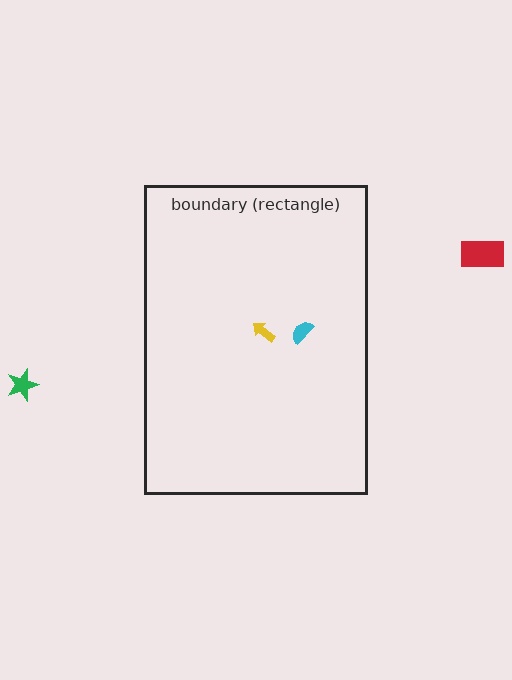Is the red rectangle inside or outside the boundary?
Outside.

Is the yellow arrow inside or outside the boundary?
Inside.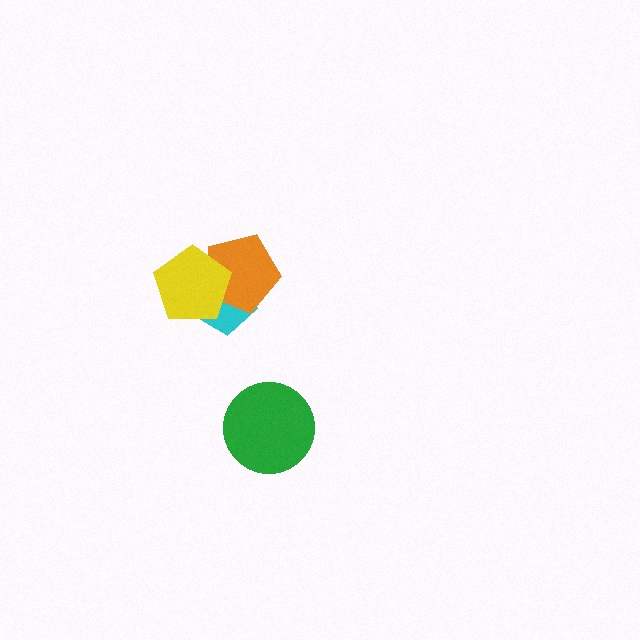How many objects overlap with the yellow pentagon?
2 objects overlap with the yellow pentagon.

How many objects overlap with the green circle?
0 objects overlap with the green circle.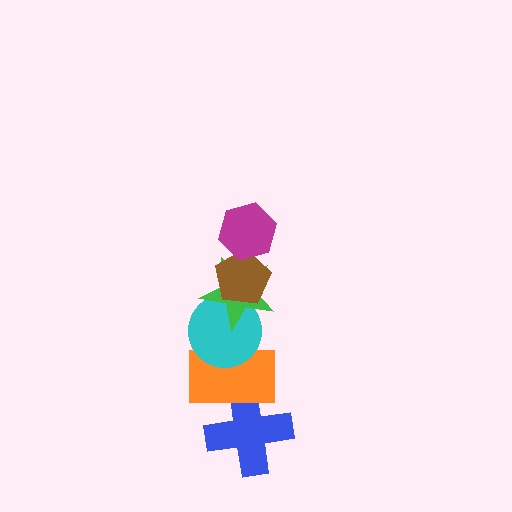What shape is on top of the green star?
The brown pentagon is on top of the green star.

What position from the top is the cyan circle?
The cyan circle is 4th from the top.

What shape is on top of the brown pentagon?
The magenta hexagon is on top of the brown pentagon.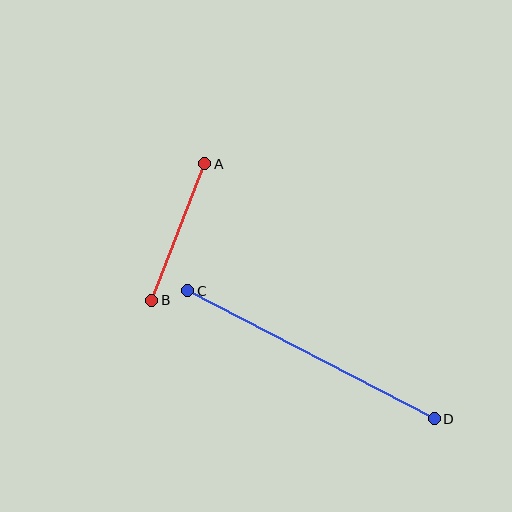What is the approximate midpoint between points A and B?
The midpoint is at approximately (178, 232) pixels.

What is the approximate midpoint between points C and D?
The midpoint is at approximately (311, 355) pixels.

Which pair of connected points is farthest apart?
Points C and D are farthest apart.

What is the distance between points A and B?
The distance is approximately 147 pixels.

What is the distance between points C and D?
The distance is approximately 278 pixels.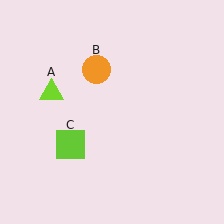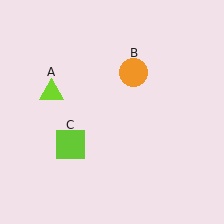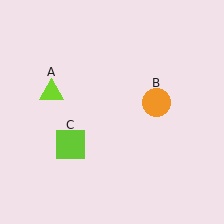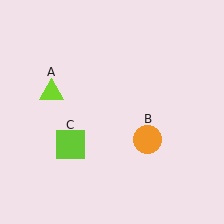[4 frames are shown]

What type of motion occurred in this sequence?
The orange circle (object B) rotated clockwise around the center of the scene.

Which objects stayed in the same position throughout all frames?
Lime triangle (object A) and lime square (object C) remained stationary.